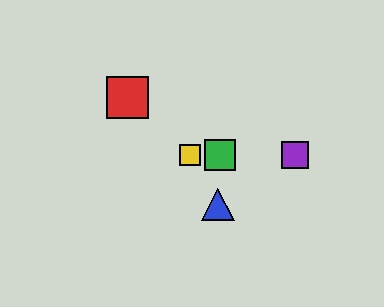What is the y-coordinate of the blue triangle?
The blue triangle is at y≈205.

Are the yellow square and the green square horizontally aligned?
Yes, both are at y≈155.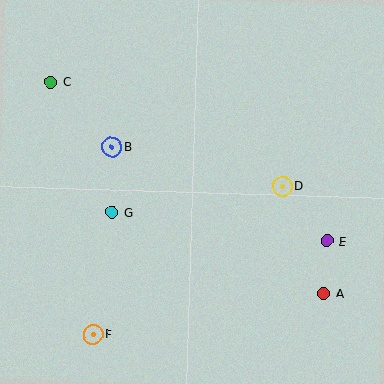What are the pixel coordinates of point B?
Point B is at (112, 147).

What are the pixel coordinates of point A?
Point A is at (324, 293).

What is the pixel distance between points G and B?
The distance between G and B is 66 pixels.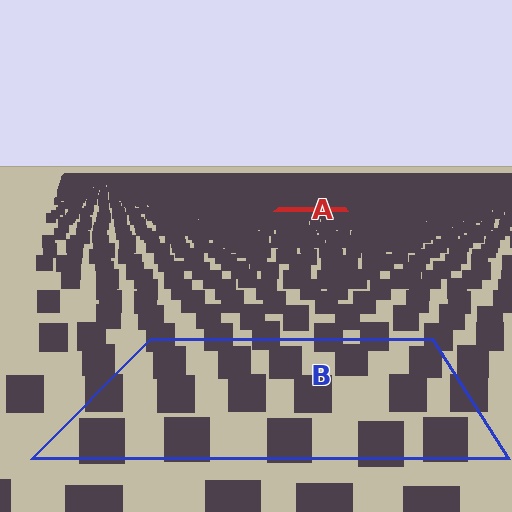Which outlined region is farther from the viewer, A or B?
Region A is farther from the viewer — the texture elements inside it appear smaller and more densely packed.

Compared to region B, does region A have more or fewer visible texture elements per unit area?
Region A has more texture elements per unit area — they are packed more densely because it is farther away.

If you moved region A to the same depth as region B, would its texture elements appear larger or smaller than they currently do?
They would appear larger. At a closer depth, the same texture elements are projected at a bigger on-screen size.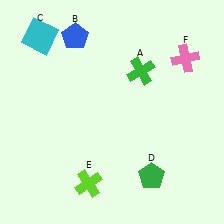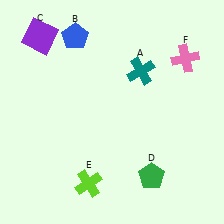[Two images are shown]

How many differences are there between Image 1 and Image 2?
There are 2 differences between the two images.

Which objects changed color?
A changed from green to teal. C changed from cyan to purple.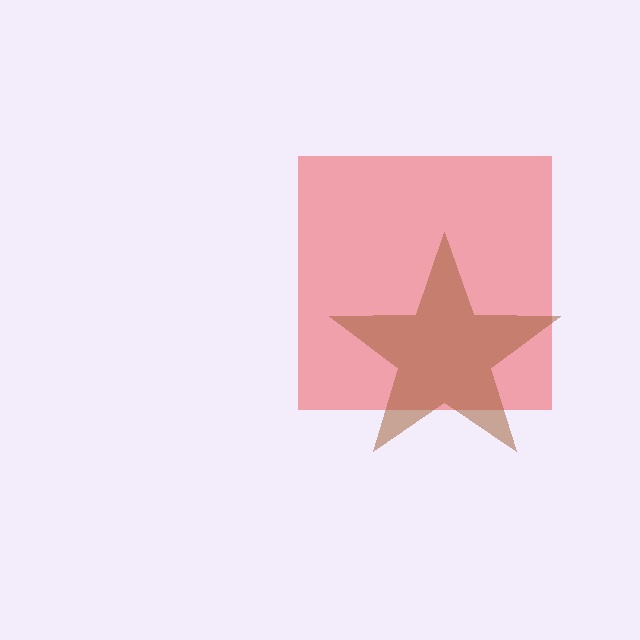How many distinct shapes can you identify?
There are 2 distinct shapes: a red square, a brown star.